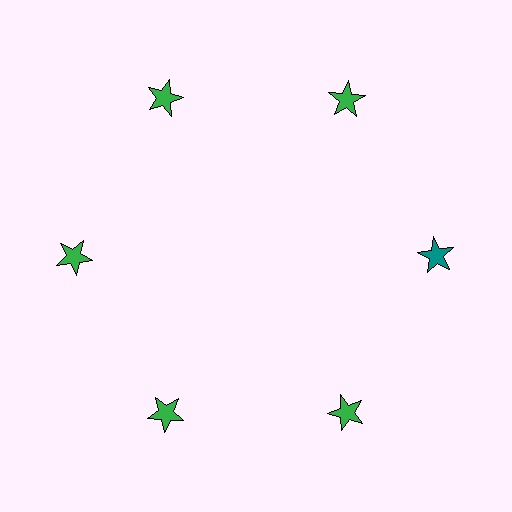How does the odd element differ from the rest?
It has a different color: teal instead of green.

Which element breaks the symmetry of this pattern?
The teal star at roughly the 3 o'clock position breaks the symmetry. All other shapes are green stars.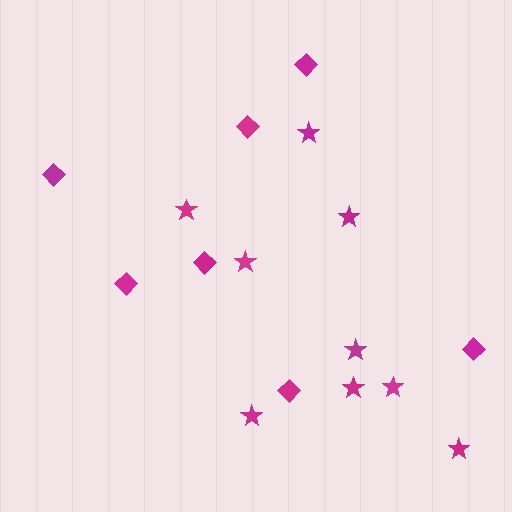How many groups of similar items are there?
There are 2 groups: one group of stars (9) and one group of diamonds (7).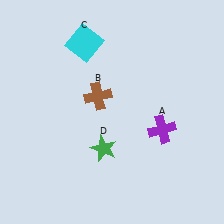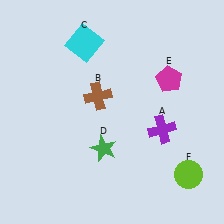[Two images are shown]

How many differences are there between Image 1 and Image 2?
There are 2 differences between the two images.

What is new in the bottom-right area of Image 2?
A lime circle (F) was added in the bottom-right area of Image 2.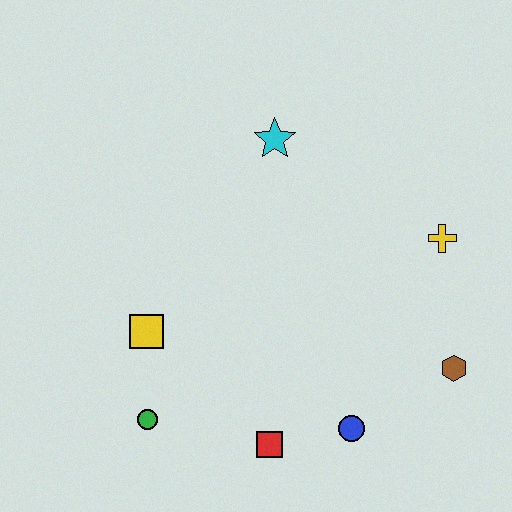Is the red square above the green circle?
No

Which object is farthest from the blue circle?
The cyan star is farthest from the blue circle.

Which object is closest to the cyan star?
The yellow cross is closest to the cyan star.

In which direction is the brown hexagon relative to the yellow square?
The brown hexagon is to the right of the yellow square.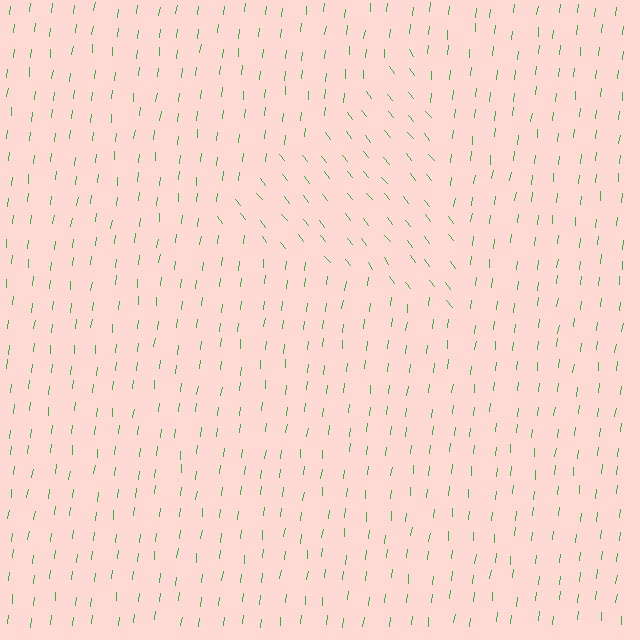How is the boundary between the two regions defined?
The boundary is defined purely by a change in line orientation (approximately 45 degrees difference). All lines are the same color and thickness.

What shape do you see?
I see a triangle.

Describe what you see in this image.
The image is filled with small green line segments. A triangle region in the image has lines oriented differently from the surrounding lines, creating a visible texture boundary.